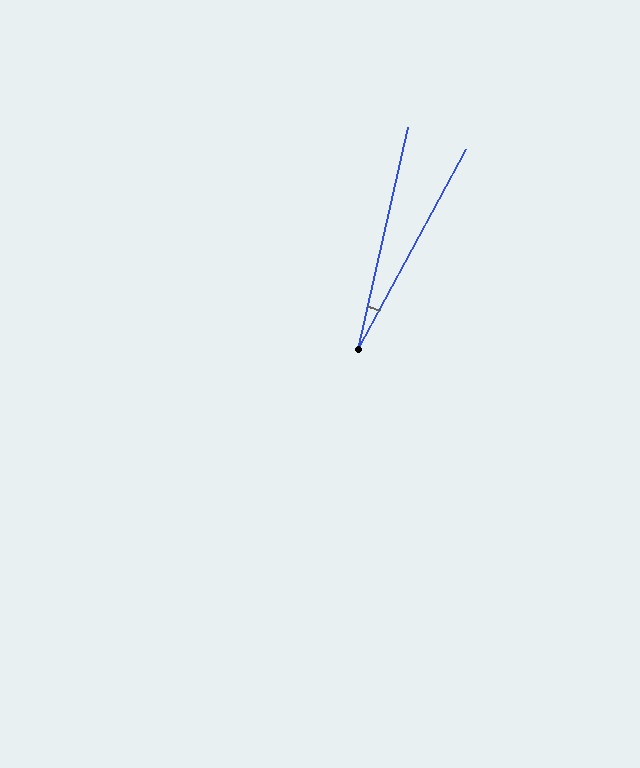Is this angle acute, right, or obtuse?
It is acute.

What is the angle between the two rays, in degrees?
Approximately 16 degrees.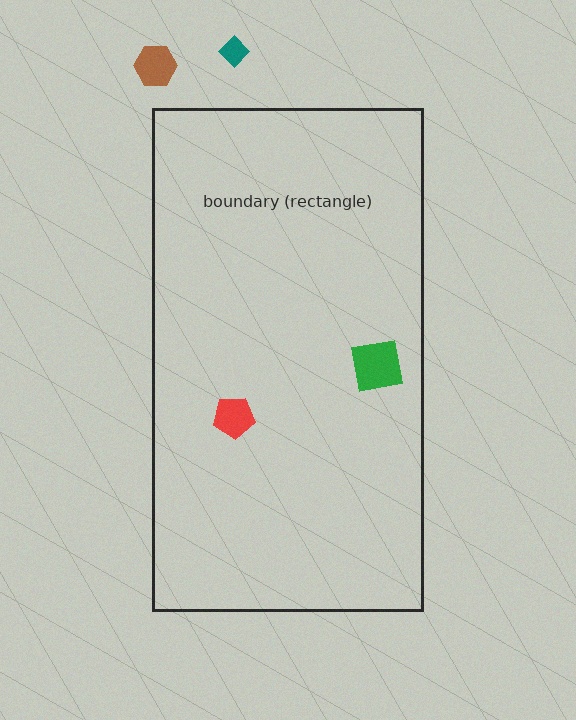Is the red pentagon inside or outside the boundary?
Inside.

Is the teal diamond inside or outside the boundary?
Outside.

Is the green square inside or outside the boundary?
Inside.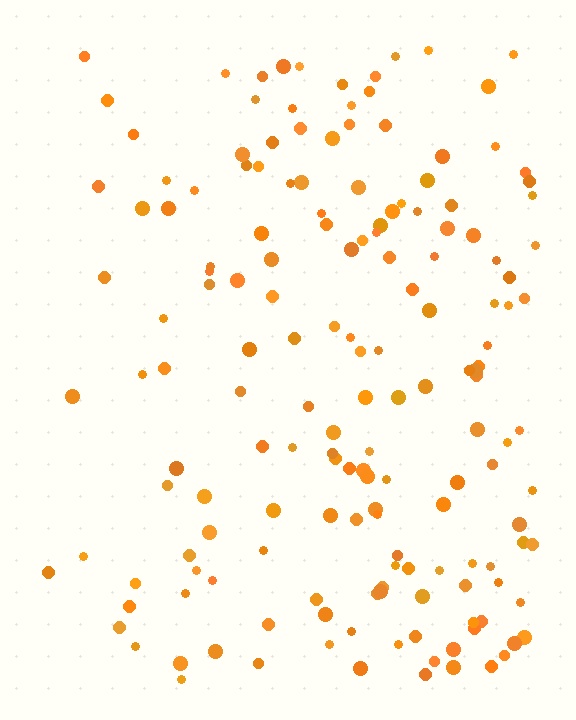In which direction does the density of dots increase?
From left to right, with the right side densest.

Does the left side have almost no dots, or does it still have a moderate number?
Still a moderate number, just noticeably fewer than the right.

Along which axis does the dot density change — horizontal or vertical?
Horizontal.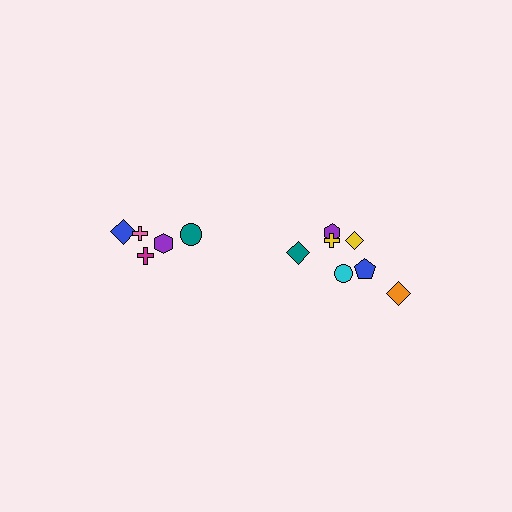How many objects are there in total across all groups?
There are 12 objects.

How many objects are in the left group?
There are 5 objects.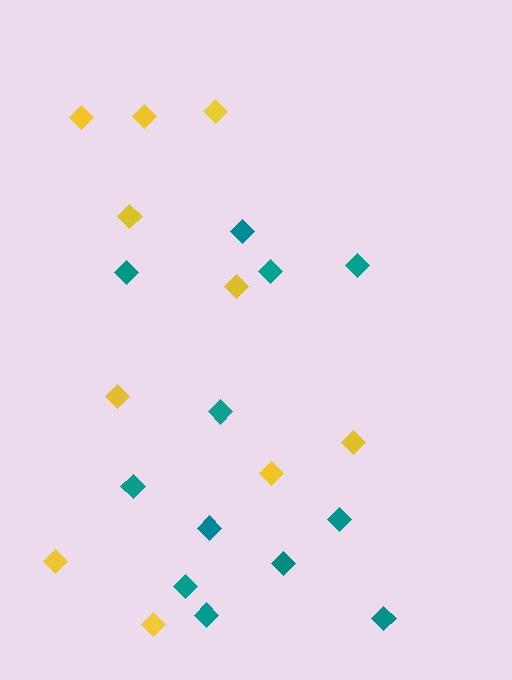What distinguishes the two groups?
There are 2 groups: one group of teal diamonds (12) and one group of yellow diamonds (10).